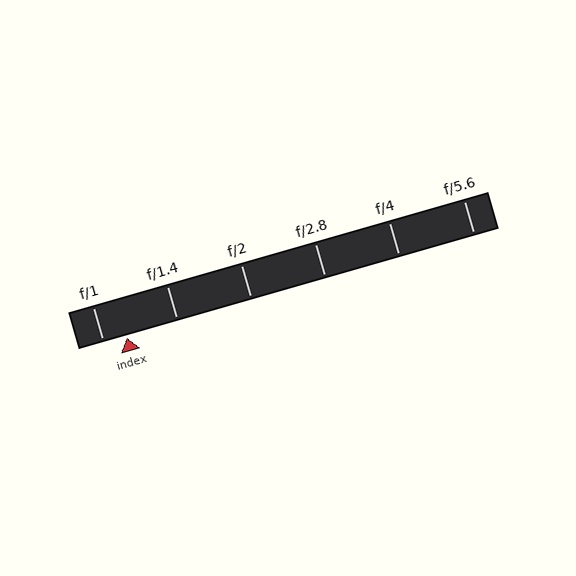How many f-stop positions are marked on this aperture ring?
There are 6 f-stop positions marked.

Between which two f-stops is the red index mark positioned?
The index mark is between f/1 and f/1.4.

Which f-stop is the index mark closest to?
The index mark is closest to f/1.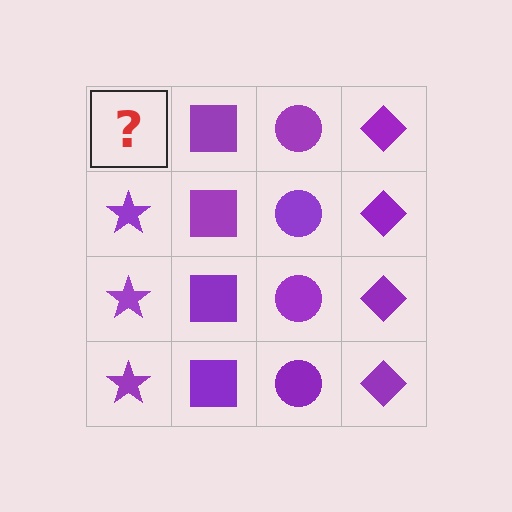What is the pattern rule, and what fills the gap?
The rule is that each column has a consistent shape. The gap should be filled with a purple star.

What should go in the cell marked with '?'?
The missing cell should contain a purple star.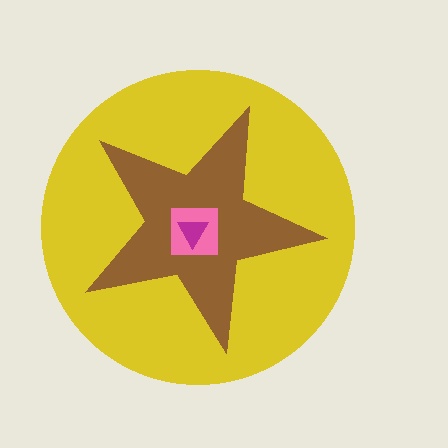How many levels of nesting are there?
4.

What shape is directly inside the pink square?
The magenta triangle.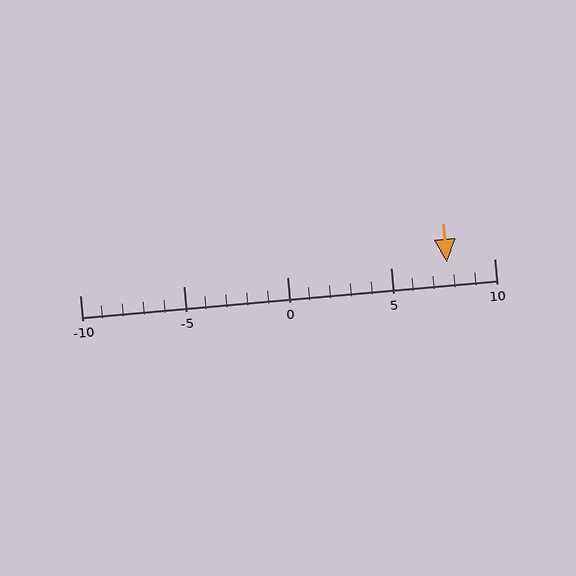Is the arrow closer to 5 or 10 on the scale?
The arrow is closer to 10.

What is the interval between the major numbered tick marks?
The major tick marks are spaced 5 units apart.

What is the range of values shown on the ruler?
The ruler shows values from -10 to 10.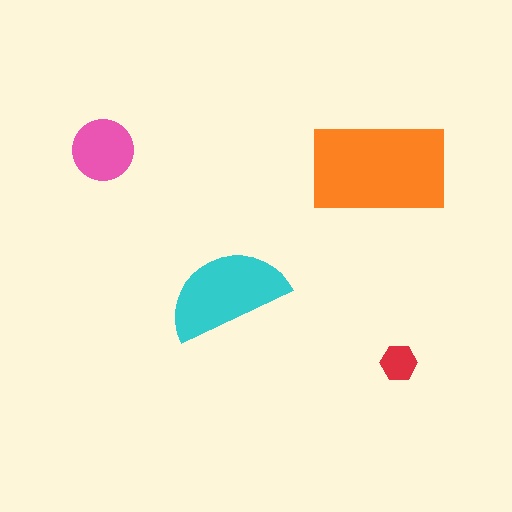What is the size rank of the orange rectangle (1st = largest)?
1st.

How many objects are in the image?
There are 4 objects in the image.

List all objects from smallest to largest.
The red hexagon, the pink circle, the cyan semicircle, the orange rectangle.